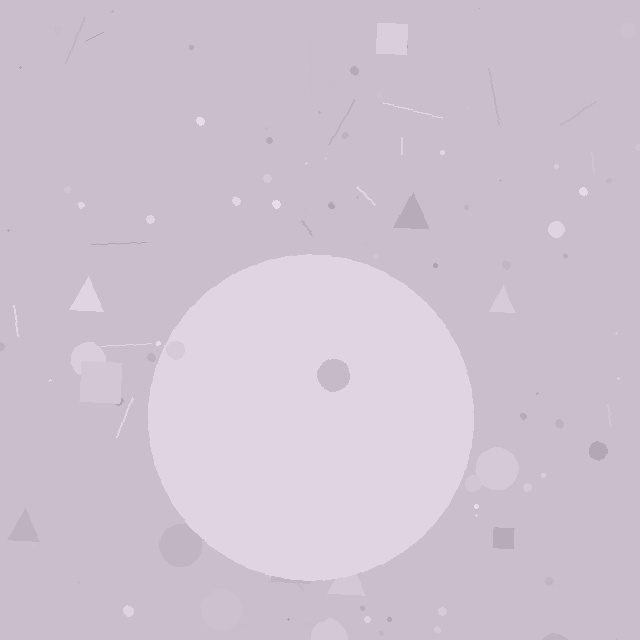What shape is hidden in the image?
A circle is hidden in the image.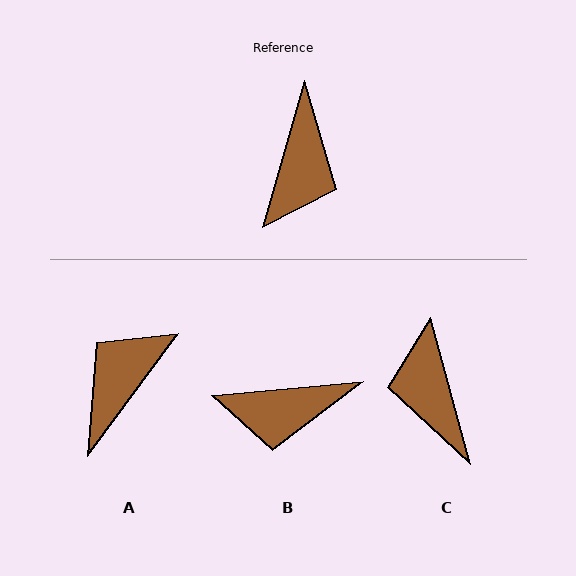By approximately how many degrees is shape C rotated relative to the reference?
Approximately 149 degrees clockwise.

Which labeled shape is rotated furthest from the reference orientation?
A, about 160 degrees away.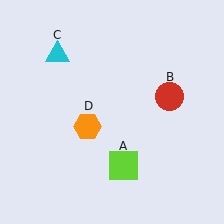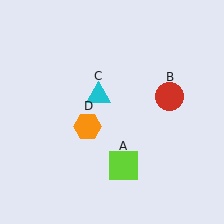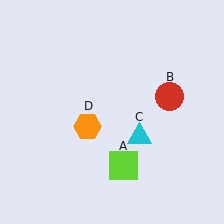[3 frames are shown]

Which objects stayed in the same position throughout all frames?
Lime square (object A) and red circle (object B) and orange hexagon (object D) remained stationary.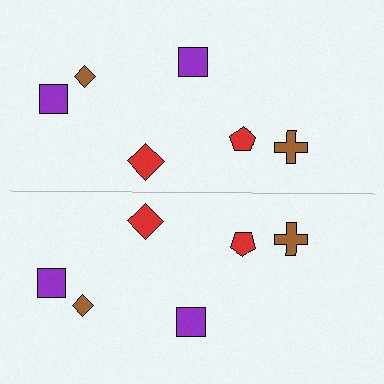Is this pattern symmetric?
Yes, this pattern has bilateral (reflection) symmetry.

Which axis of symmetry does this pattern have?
The pattern has a horizontal axis of symmetry running through the center of the image.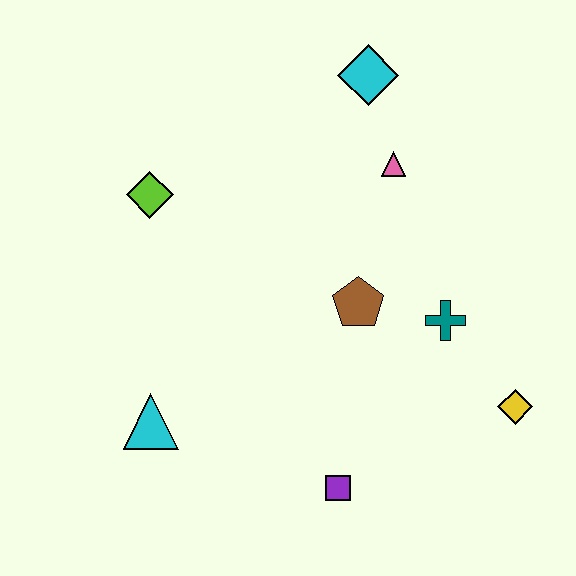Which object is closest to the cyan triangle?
The purple square is closest to the cyan triangle.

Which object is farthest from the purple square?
The cyan diamond is farthest from the purple square.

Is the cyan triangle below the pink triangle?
Yes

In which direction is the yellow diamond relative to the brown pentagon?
The yellow diamond is to the right of the brown pentagon.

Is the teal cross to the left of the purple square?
No